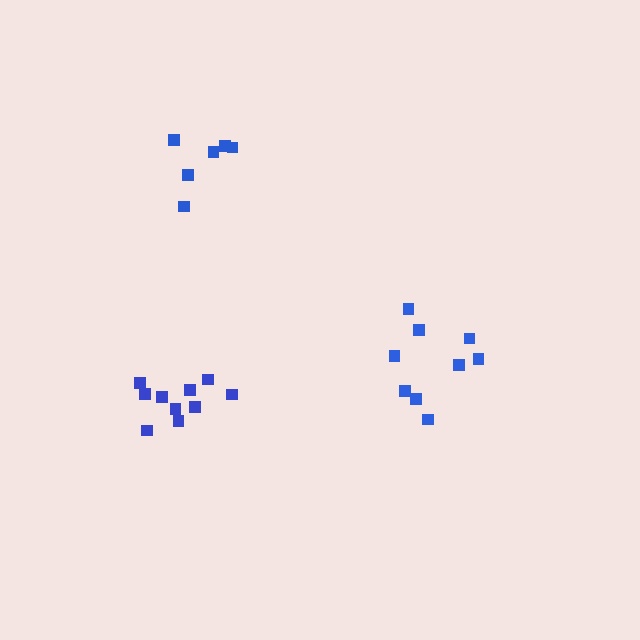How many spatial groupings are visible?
There are 3 spatial groupings.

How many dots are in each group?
Group 1: 10 dots, Group 2: 9 dots, Group 3: 6 dots (25 total).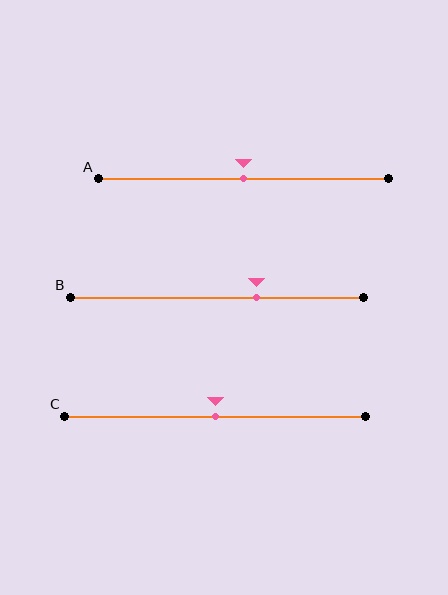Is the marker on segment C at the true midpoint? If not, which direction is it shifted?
Yes, the marker on segment C is at the true midpoint.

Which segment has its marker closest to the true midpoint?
Segment A has its marker closest to the true midpoint.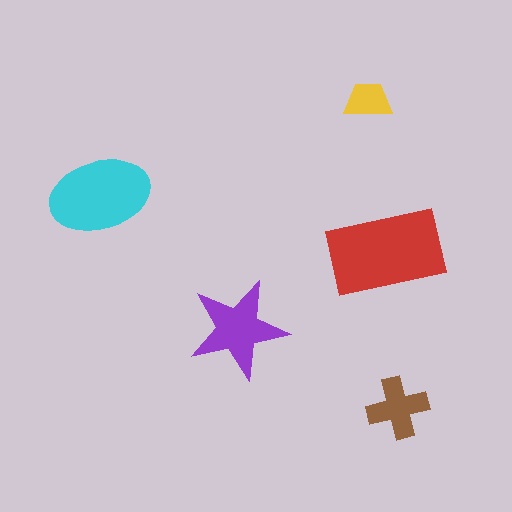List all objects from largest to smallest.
The red rectangle, the cyan ellipse, the purple star, the brown cross, the yellow trapezoid.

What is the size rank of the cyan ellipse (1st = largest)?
2nd.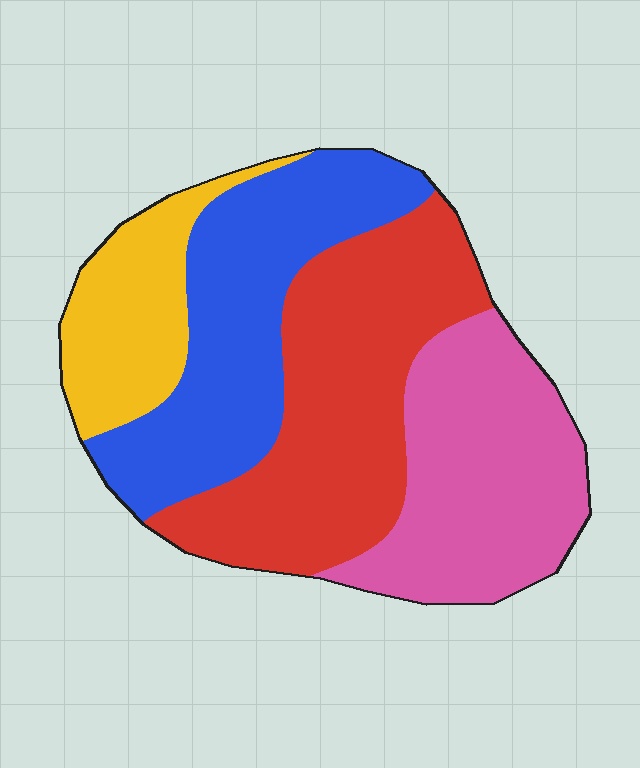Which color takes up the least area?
Yellow, at roughly 15%.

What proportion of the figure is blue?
Blue covers 27% of the figure.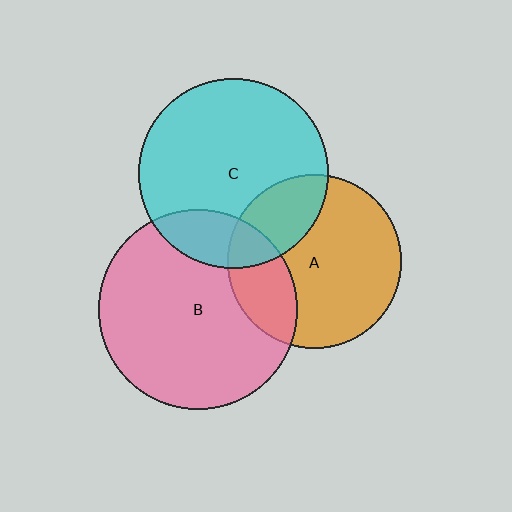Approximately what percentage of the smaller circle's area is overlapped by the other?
Approximately 20%.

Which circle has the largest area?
Circle B (pink).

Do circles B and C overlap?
Yes.